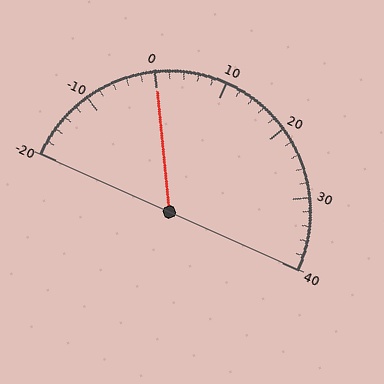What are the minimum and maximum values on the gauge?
The gauge ranges from -20 to 40.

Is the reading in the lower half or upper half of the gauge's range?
The reading is in the lower half of the range (-20 to 40).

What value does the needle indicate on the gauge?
The needle indicates approximately 0.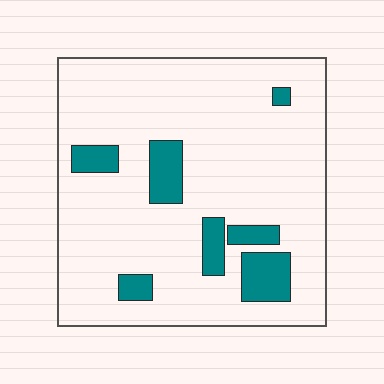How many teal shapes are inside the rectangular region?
7.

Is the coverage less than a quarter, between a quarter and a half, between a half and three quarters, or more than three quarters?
Less than a quarter.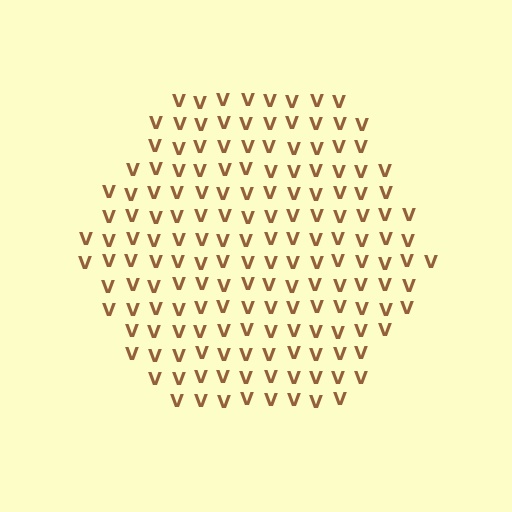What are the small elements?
The small elements are letter V's.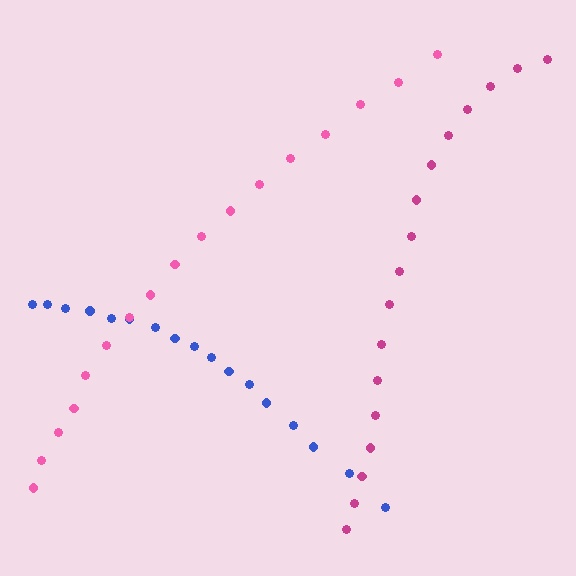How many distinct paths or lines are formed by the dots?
There are 3 distinct paths.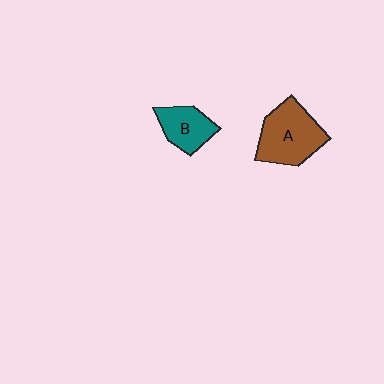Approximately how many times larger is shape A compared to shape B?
Approximately 1.6 times.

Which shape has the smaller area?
Shape B (teal).